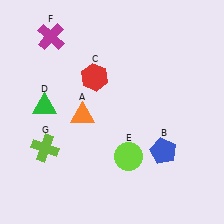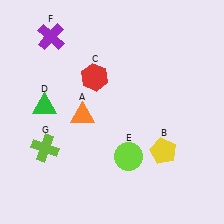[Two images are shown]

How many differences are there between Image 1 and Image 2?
There are 2 differences between the two images.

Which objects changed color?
B changed from blue to yellow. F changed from magenta to purple.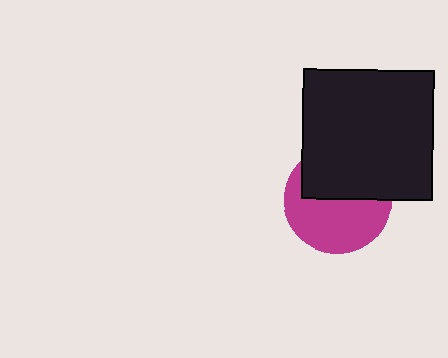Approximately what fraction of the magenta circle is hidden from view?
Roughly 44% of the magenta circle is hidden behind the black square.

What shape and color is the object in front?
The object in front is a black square.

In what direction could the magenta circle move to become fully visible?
The magenta circle could move down. That would shift it out from behind the black square entirely.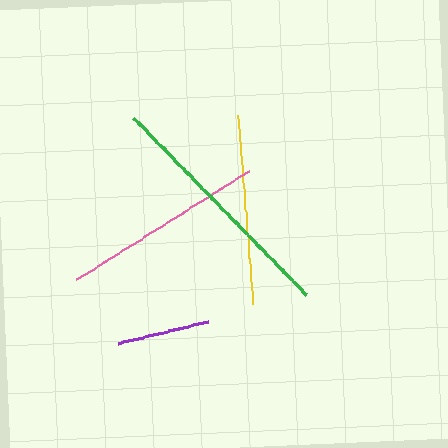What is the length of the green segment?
The green segment is approximately 247 pixels long.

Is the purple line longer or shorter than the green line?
The green line is longer than the purple line.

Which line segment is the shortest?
The purple line is the shortest at approximately 93 pixels.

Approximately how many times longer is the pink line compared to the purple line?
The pink line is approximately 2.2 times the length of the purple line.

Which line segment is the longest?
The green line is the longest at approximately 247 pixels.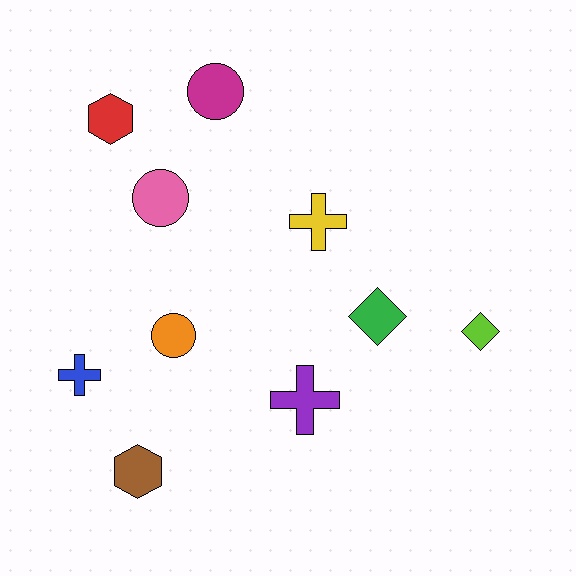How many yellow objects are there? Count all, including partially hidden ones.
There is 1 yellow object.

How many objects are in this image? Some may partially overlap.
There are 10 objects.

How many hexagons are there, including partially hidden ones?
There are 2 hexagons.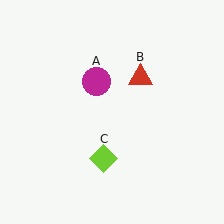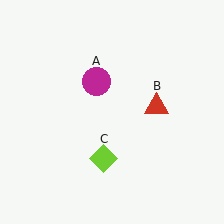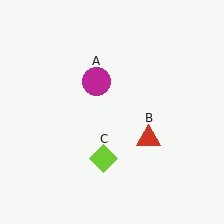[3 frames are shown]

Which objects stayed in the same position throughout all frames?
Magenta circle (object A) and lime diamond (object C) remained stationary.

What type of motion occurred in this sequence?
The red triangle (object B) rotated clockwise around the center of the scene.